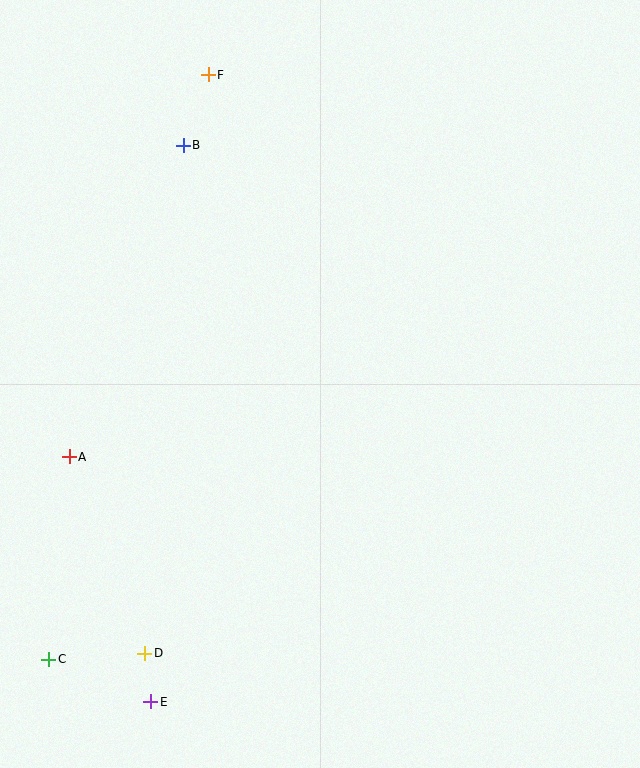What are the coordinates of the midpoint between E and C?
The midpoint between E and C is at (100, 680).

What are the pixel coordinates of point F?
Point F is at (208, 75).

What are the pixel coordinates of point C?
Point C is at (49, 659).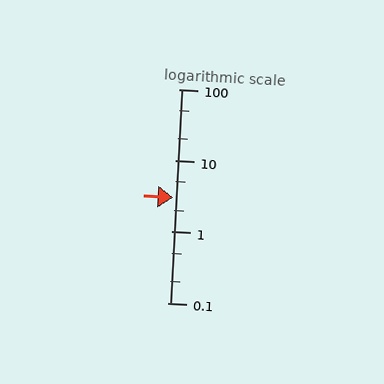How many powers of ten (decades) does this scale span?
The scale spans 3 decades, from 0.1 to 100.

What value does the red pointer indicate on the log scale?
The pointer indicates approximately 3.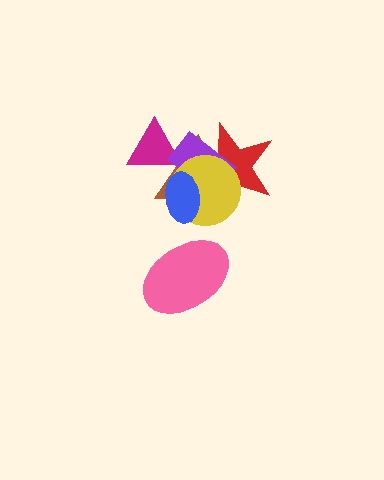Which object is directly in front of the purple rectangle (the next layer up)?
The yellow circle is directly in front of the purple rectangle.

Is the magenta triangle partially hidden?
Yes, it is partially covered by another shape.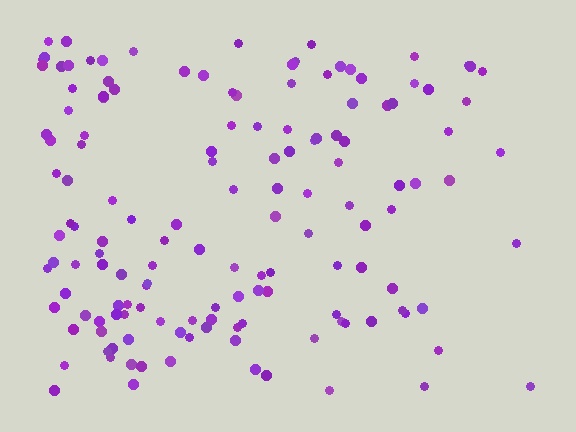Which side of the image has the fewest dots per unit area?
The right.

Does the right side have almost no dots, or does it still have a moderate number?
Still a moderate number, just noticeably fewer than the left.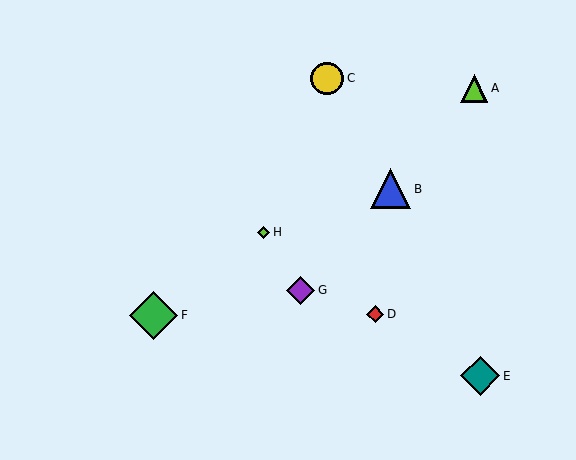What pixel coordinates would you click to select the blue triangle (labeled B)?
Click at (391, 189) to select the blue triangle B.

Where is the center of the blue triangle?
The center of the blue triangle is at (391, 189).